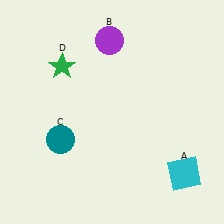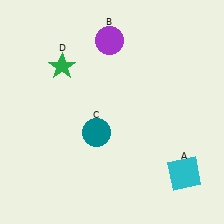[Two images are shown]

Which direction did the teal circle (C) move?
The teal circle (C) moved right.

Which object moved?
The teal circle (C) moved right.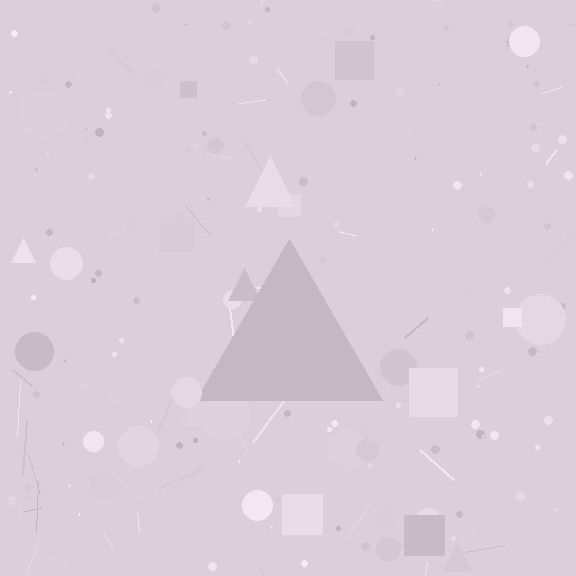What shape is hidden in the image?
A triangle is hidden in the image.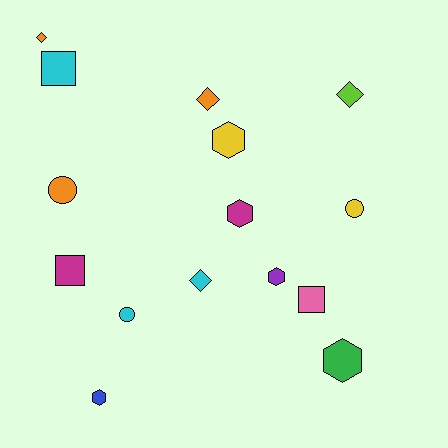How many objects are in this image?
There are 15 objects.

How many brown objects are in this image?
There are no brown objects.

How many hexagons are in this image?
There are 5 hexagons.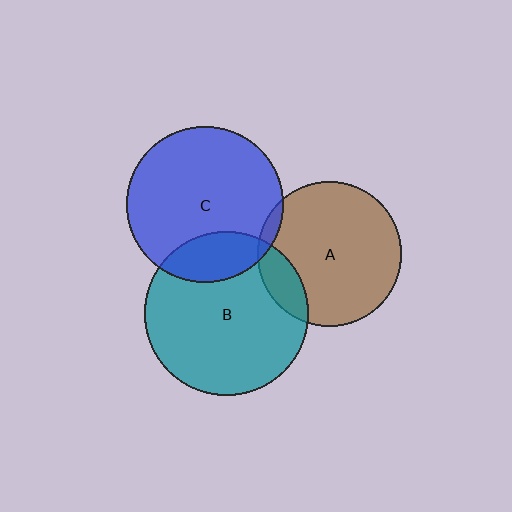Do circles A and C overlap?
Yes.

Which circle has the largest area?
Circle B (teal).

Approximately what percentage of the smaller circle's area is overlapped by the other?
Approximately 5%.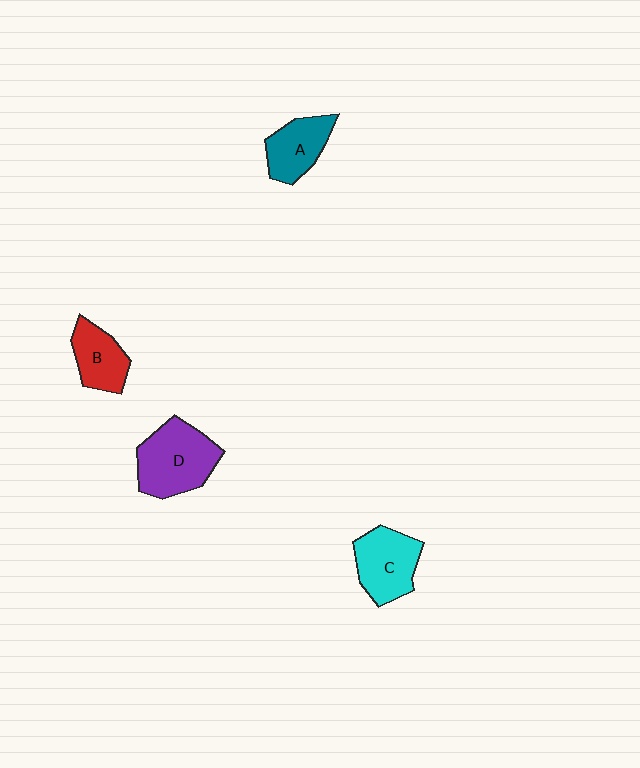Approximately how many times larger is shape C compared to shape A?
Approximately 1.2 times.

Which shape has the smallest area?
Shape B (red).